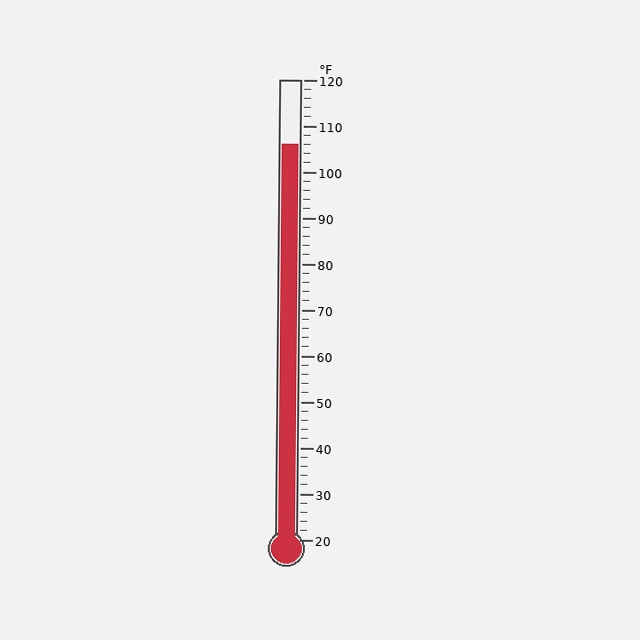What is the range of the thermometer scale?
The thermometer scale ranges from 20°F to 120°F.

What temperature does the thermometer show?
The thermometer shows approximately 106°F.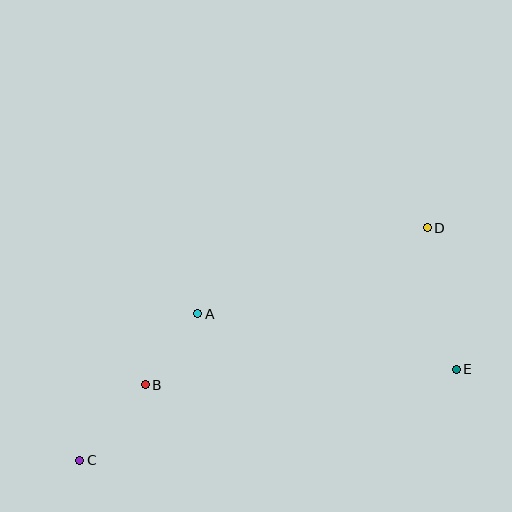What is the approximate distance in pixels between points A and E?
The distance between A and E is approximately 265 pixels.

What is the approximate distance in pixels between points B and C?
The distance between B and C is approximately 100 pixels.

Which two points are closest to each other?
Points A and B are closest to each other.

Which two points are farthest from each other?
Points C and D are farthest from each other.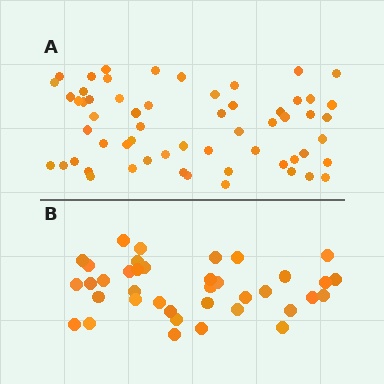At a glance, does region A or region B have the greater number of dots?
Region A (the top region) has more dots.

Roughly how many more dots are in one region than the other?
Region A has approximately 20 more dots than region B.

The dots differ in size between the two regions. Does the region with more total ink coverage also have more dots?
No. Region B has more total ink coverage because its dots are larger, but region A actually contains more individual dots. Total area can be misleading — the number of items is what matters here.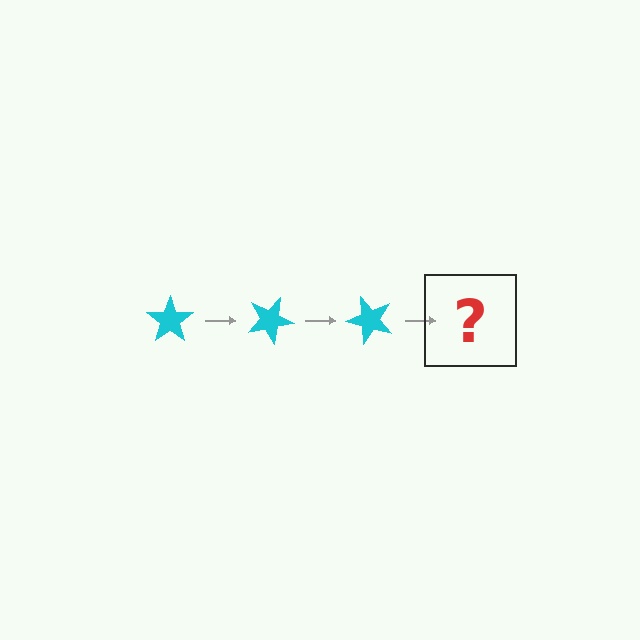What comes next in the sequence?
The next element should be a cyan star rotated 75 degrees.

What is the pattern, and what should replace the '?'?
The pattern is that the star rotates 25 degrees each step. The '?' should be a cyan star rotated 75 degrees.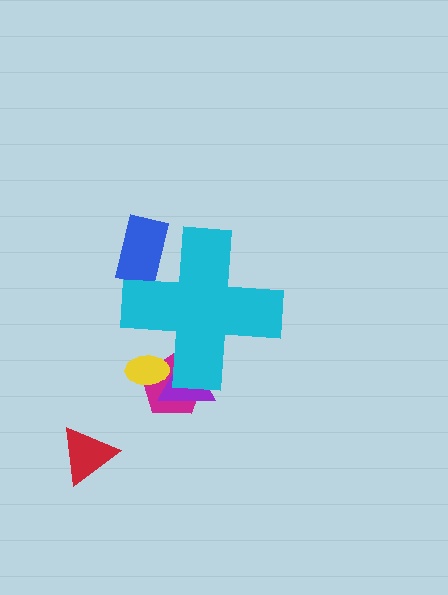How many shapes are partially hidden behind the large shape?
4 shapes are partially hidden.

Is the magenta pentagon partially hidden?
Yes, the magenta pentagon is partially hidden behind the cyan cross.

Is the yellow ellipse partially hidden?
Yes, the yellow ellipse is partially hidden behind the cyan cross.